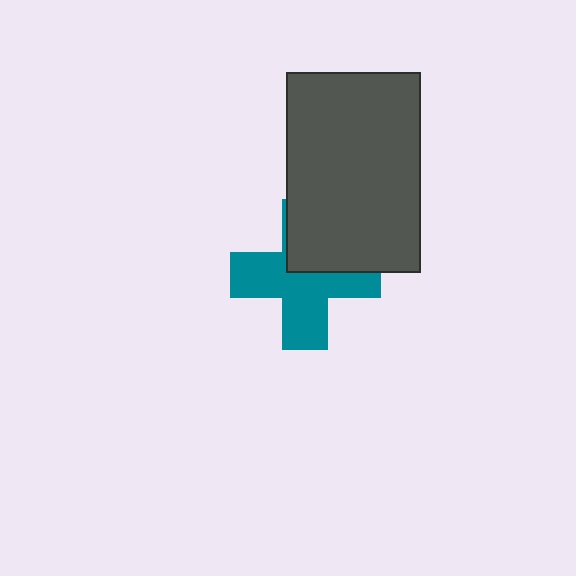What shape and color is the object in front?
The object in front is a dark gray rectangle.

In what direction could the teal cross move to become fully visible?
The teal cross could move down. That would shift it out from behind the dark gray rectangle entirely.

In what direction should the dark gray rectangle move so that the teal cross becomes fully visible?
The dark gray rectangle should move up. That is the shortest direction to clear the overlap and leave the teal cross fully visible.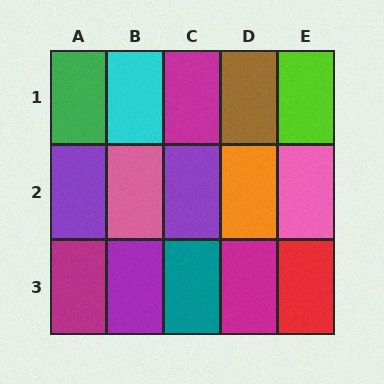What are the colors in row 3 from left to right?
Magenta, purple, teal, magenta, red.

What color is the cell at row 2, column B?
Pink.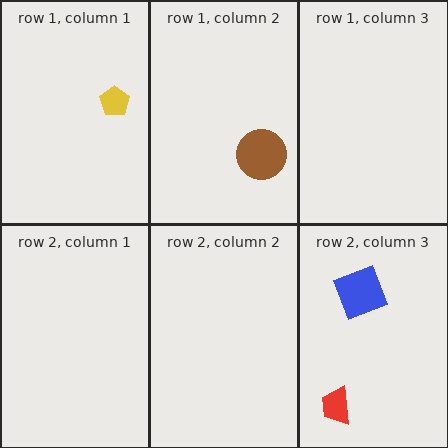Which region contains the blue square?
The row 2, column 3 region.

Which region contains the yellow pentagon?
The row 1, column 1 region.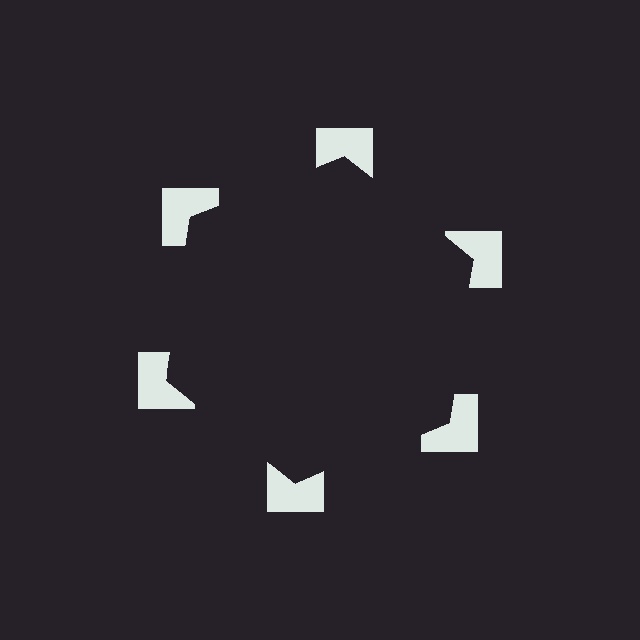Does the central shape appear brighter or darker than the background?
It typically appears slightly darker than the background, even though no actual brightness change is drawn.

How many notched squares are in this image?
There are 6 — one at each vertex of the illusory hexagon.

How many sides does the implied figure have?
6 sides.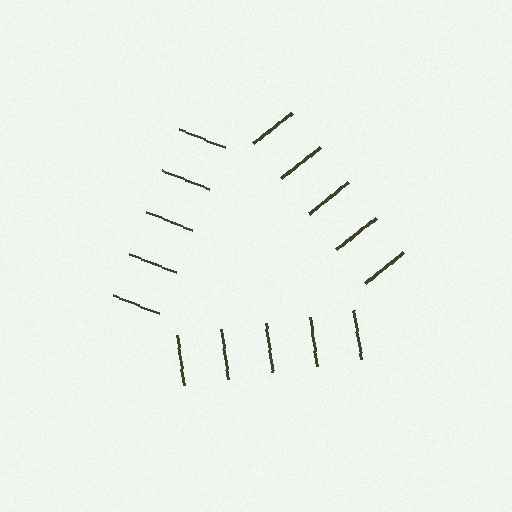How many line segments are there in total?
15 — 5 along each of the 3 edges.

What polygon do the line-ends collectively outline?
An illusory triangle — the line segments terminate on its edges but no continuous stroke is drawn.